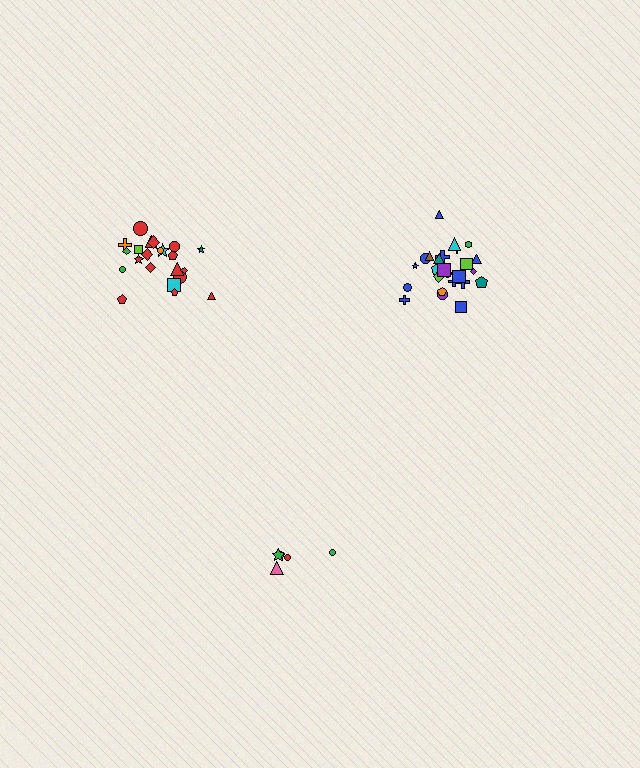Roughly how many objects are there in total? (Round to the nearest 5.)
Roughly 50 objects in total.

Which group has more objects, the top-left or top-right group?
The top-right group.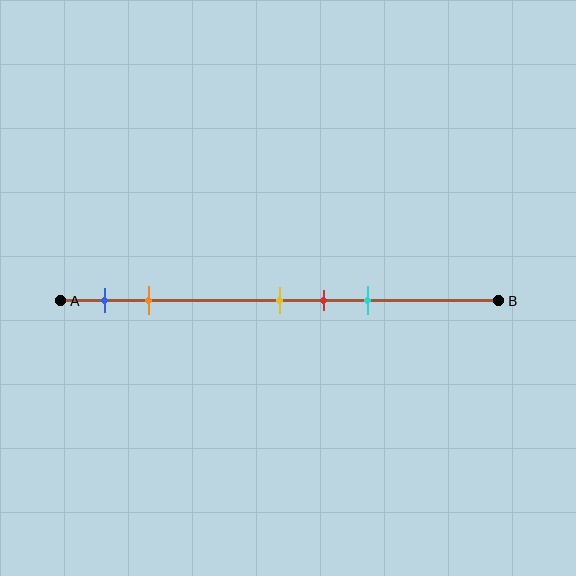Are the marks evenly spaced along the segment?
No, the marks are not evenly spaced.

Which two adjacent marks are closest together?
The yellow and red marks are the closest adjacent pair.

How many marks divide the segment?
There are 5 marks dividing the segment.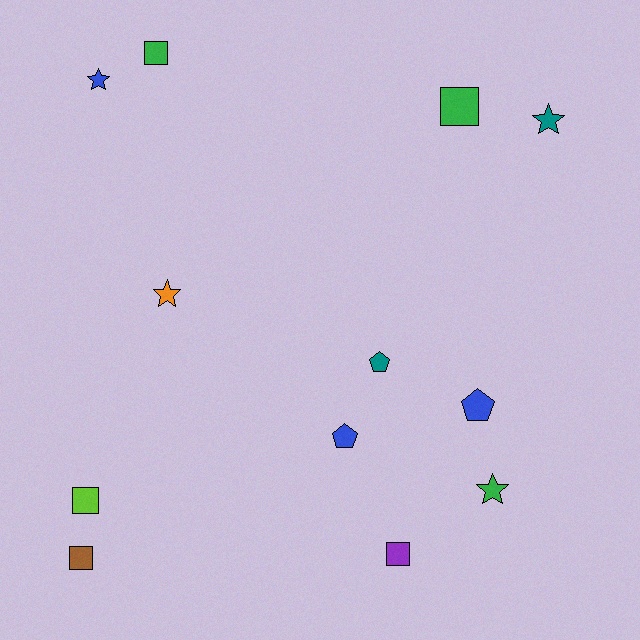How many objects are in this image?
There are 12 objects.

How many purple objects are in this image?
There is 1 purple object.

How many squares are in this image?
There are 5 squares.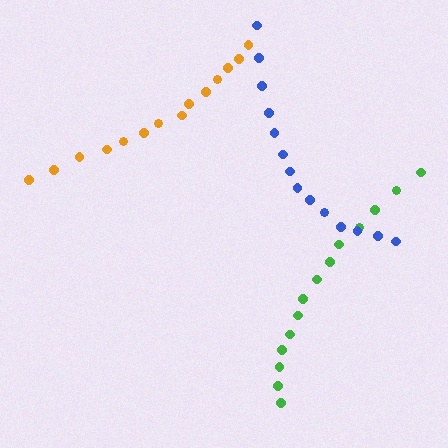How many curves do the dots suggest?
There are 3 distinct paths.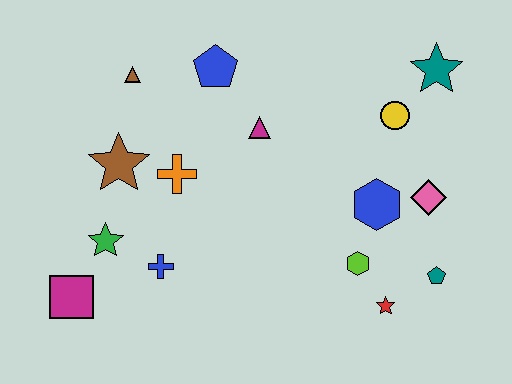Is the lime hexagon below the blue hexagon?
Yes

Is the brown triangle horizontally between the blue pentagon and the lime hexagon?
No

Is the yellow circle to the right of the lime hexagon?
Yes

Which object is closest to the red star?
The lime hexagon is closest to the red star.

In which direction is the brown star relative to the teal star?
The brown star is to the left of the teal star.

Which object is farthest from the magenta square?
The teal star is farthest from the magenta square.